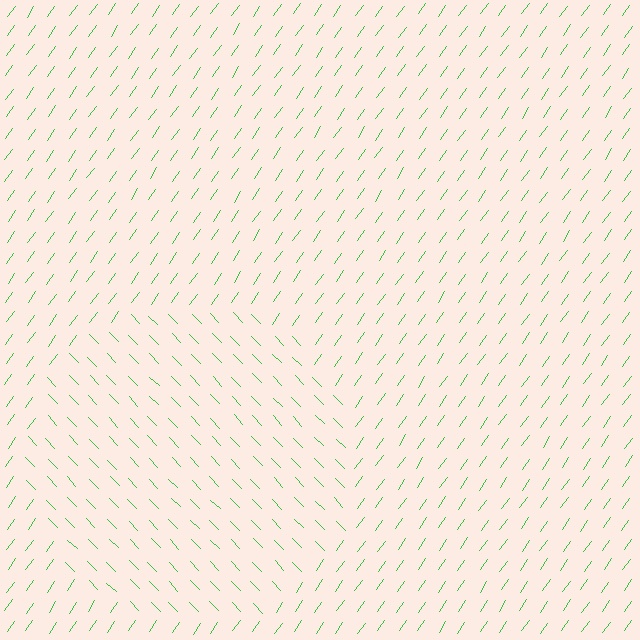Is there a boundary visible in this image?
Yes, there is a texture boundary formed by a change in line orientation.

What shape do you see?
I see a circle.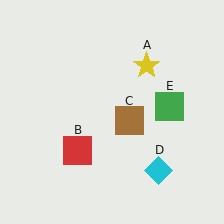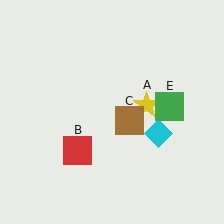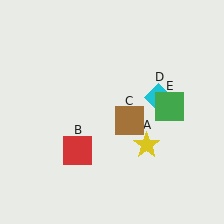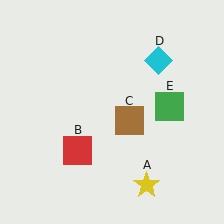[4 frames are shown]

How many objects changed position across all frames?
2 objects changed position: yellow star (object A), cyan diamond (object D).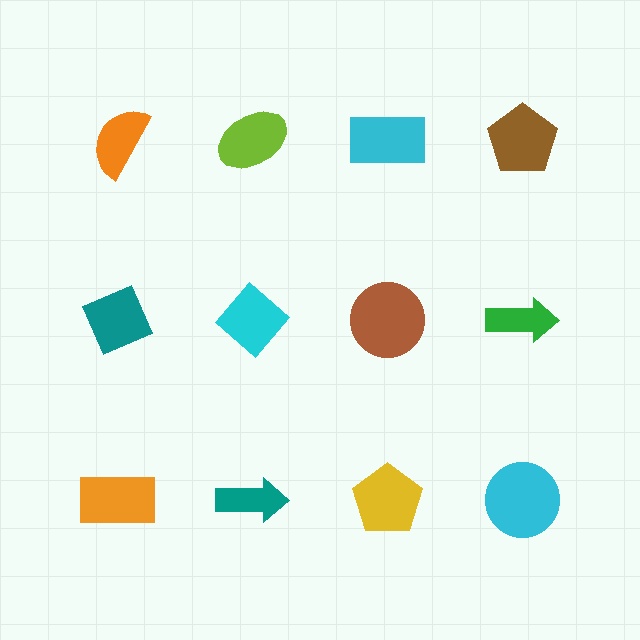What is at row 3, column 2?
A teal arrow.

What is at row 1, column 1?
An orange semicircle.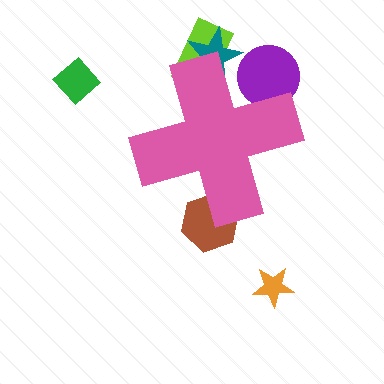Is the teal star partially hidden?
Yes, the teal star is partially hidden behind the pink cross.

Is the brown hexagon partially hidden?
Yes, the brown hexagon is partially hidden behind the pink cross.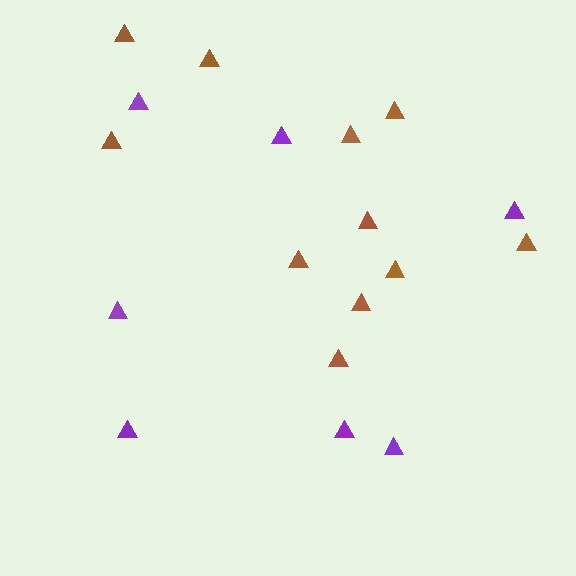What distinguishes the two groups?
There are 2 groups: one group of brown triangles (11) and one group of purple triangles (7).